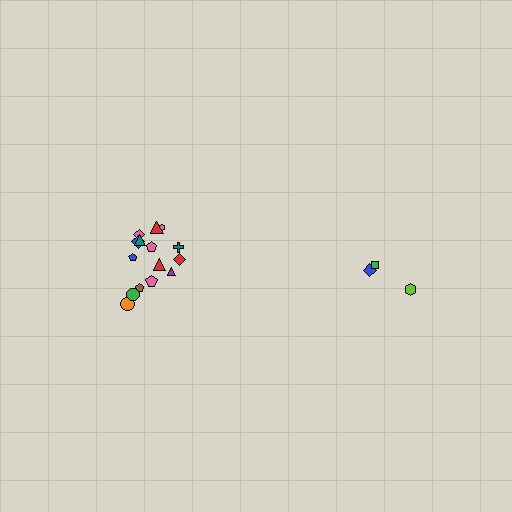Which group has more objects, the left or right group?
The left group.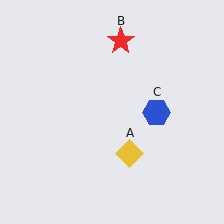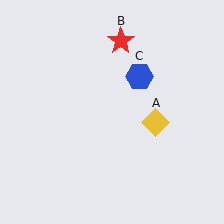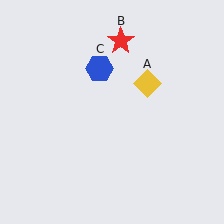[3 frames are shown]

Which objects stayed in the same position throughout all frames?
Red star (object B) remained stationary.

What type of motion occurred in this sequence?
The yellow diamond (object A), blue hexagon (object C) rotated counterclockwise around the center of the scene.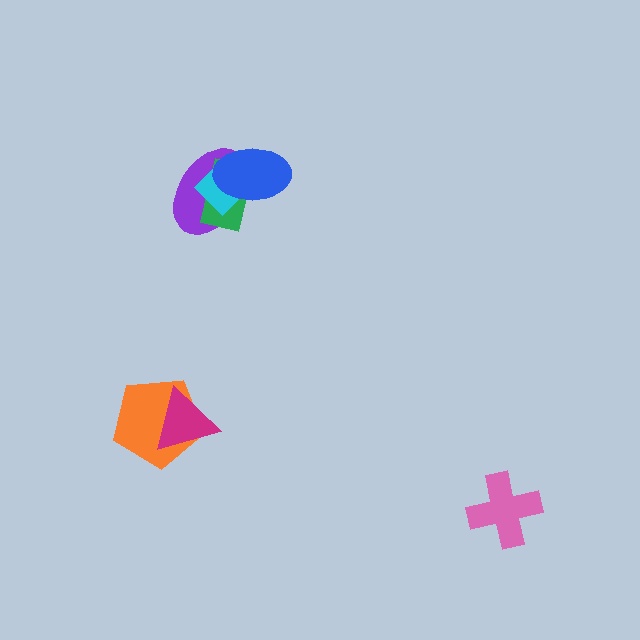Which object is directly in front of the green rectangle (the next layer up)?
The cyan diamond is directly in front of the green rectangle.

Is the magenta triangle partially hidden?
No, no other shape covers it.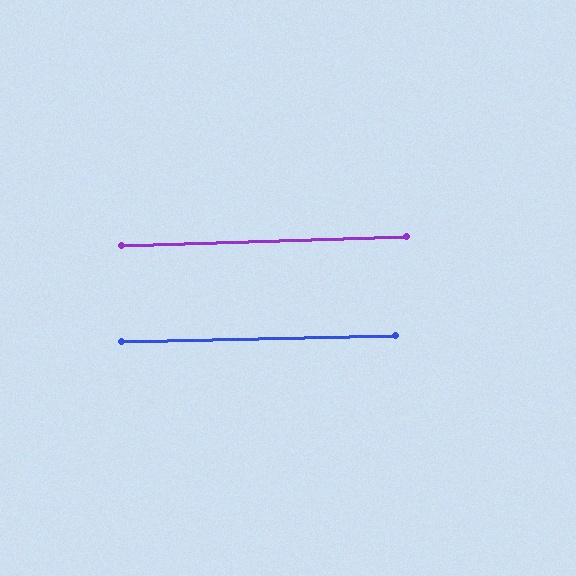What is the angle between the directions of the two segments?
Approximately 0 degrees.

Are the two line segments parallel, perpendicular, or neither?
Parallel — their directions differ by only 0.5°.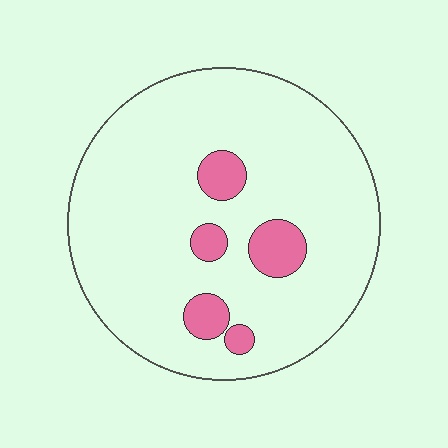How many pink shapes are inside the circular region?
5.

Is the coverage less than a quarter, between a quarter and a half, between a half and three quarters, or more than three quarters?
Less than a quarter.